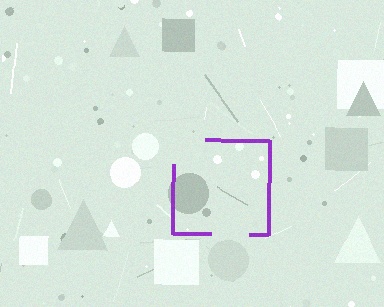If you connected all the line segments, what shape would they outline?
They would outline a square.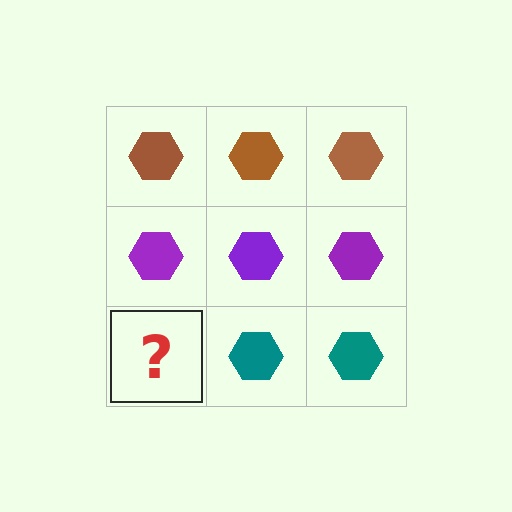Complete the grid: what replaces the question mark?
The question mark should be replaced with a teal hexagon.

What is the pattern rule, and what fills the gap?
The rule is that each row has a consistent color. The gap should be filled with a teal hexagon.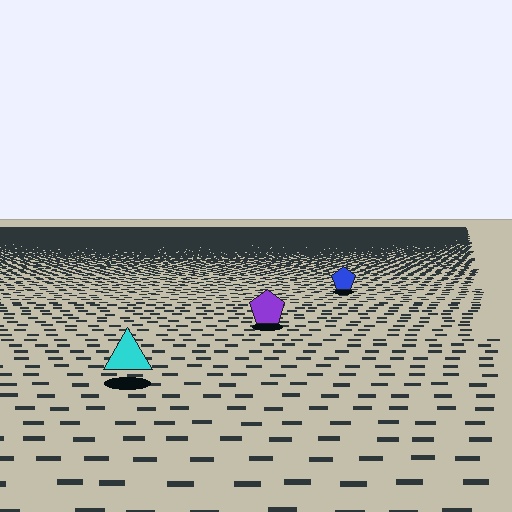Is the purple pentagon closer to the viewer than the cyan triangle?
No. The cyan triangle is closer — you can tell from the texture gradient: the ground texture is coarser near it.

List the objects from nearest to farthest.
From nearest to farthest: the cyan triangle, the purple pentagon, the blue pentagon.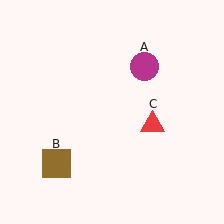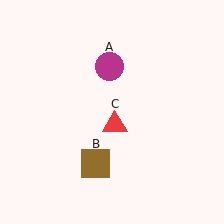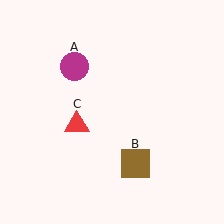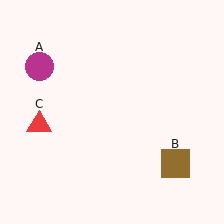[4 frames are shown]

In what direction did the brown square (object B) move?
The brown square (object B) moved right.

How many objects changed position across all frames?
3 objects changed position: magenta circle (object A), brown square (object B), red triangle (object C).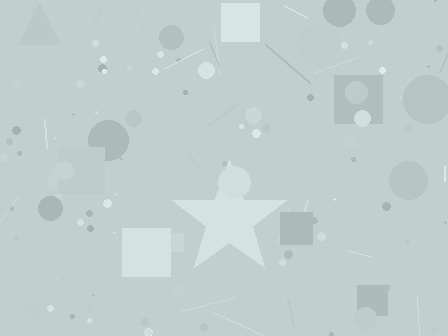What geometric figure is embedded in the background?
A star is embedded in the background.